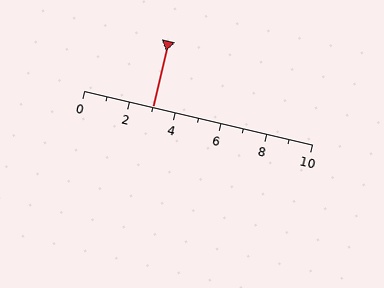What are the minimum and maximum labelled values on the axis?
The axis runs from 0 to 10.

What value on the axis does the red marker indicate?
The marker indicates approximately 3.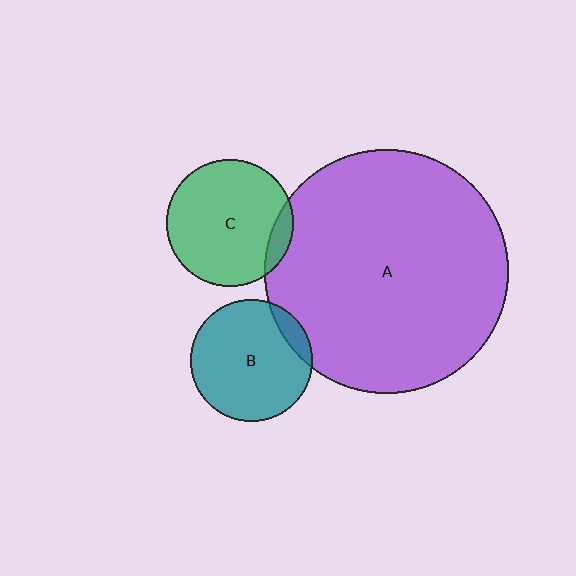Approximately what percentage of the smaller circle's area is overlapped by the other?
Approximately 10%.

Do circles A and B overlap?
Yes.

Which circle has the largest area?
Circle A (purple).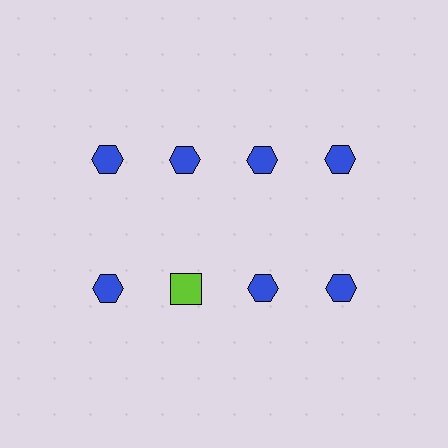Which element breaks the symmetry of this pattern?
The lime square in the second row, second from left column breaks the symmetry. All other shapes are blue hexagons.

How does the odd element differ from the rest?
It differs in both color (lime instead of blue) and shape (square instead of hexagon).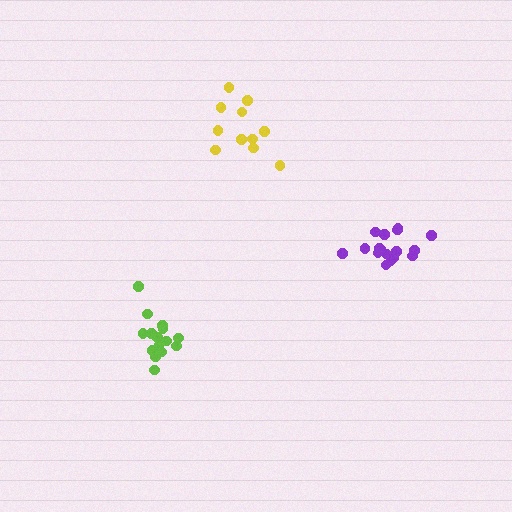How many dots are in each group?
Group 1: 16 dots, Group 2: 17 dots, Group 3: 11 dots (44 total).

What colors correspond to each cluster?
The clusters are colored: lime, purple, yellow.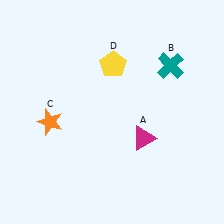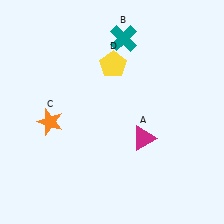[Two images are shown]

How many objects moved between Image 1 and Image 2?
1 object moved between the two images.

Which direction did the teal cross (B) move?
The teal cross (B) moved left.